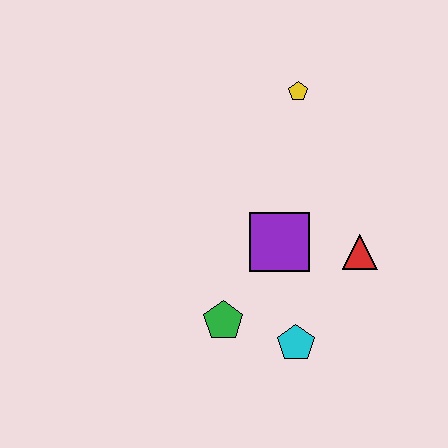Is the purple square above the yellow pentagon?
No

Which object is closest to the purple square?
The red triangle is closest to the purple square.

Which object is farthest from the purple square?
The yellow pentagon is farthest from the purple square.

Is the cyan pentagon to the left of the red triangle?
Yes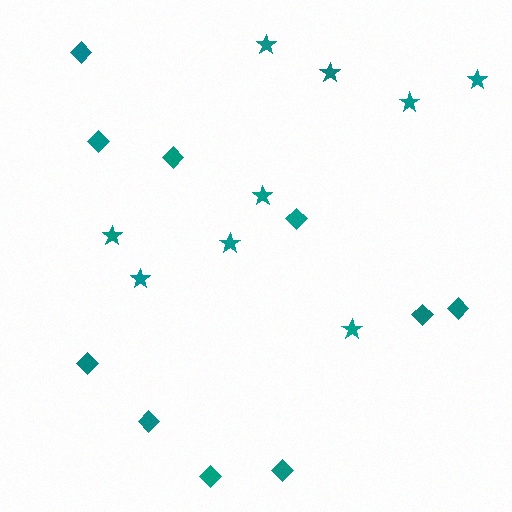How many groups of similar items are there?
There are 2 groups: one group of diamonds (10) and one group of stars (9).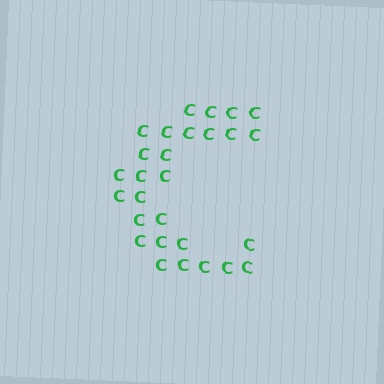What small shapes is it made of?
It is made of small letter C's.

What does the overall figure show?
The overall figure shows the letter C.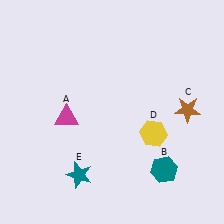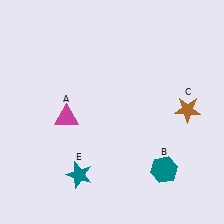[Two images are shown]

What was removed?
The yellow hexagon (D) was removed in Image 2.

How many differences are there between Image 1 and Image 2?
There is 1 difference between the two images.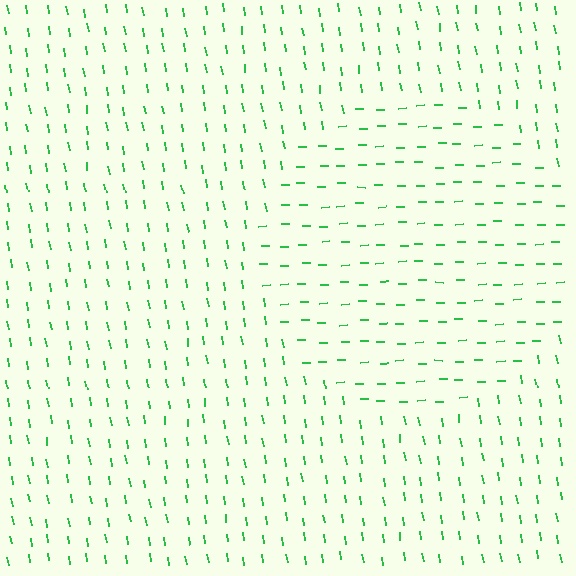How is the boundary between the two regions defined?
The boundary is defined purely by a change in line orientation (approximately 83 degrees difference). All lines are the same color and thickness.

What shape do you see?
I see a circle.